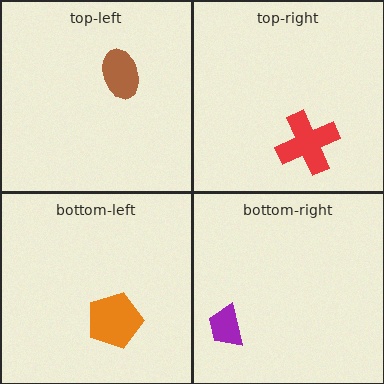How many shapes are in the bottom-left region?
1.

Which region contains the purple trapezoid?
The bottom-right region.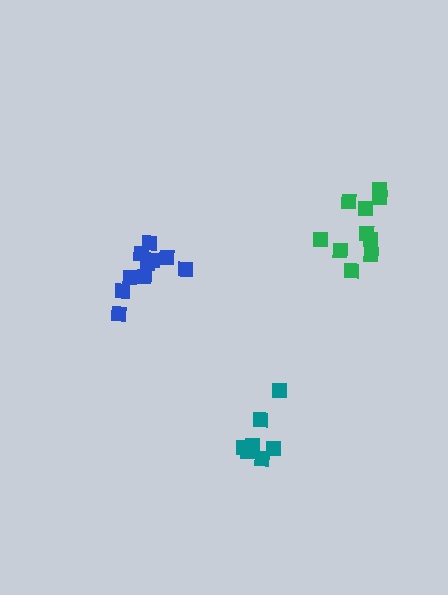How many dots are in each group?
Group 1: 7 dots, Group 2: 10 dots, Group 3: 10 dots (27 total).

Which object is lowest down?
The teal cluster is bottommost.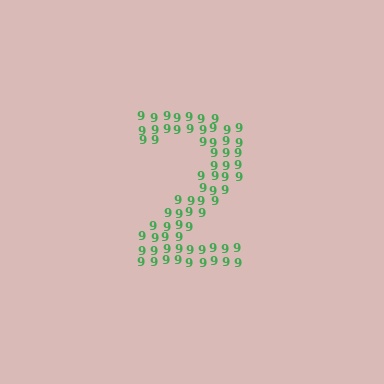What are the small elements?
The small elements are digit 9's.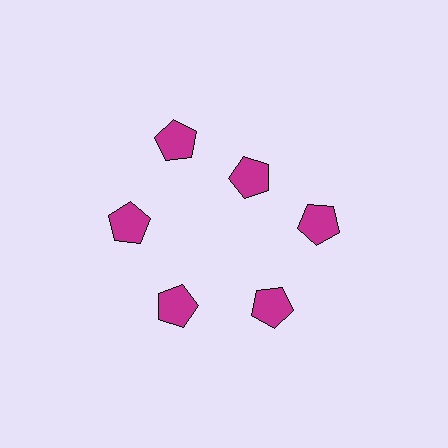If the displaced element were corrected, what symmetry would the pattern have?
It would have 6-fold rotational symmetry — the pattern would map onto itself every 60 degrees.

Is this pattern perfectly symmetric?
No. The 6 magenta pentagons are arranged in a ring, but one element near the 1 o'clock position is pulled inward toward the center, breaking the 6-fold rotational symmetry.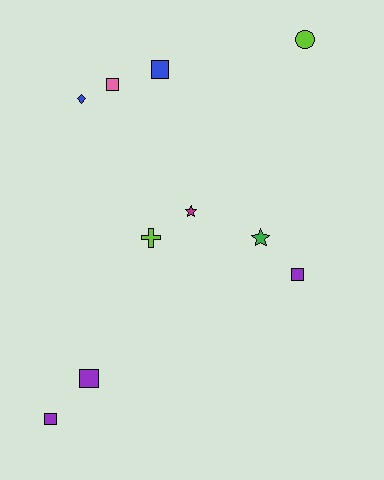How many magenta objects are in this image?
There is 1 magenta object.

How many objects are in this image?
There are 10 objects.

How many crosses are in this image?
There is 1 cross.